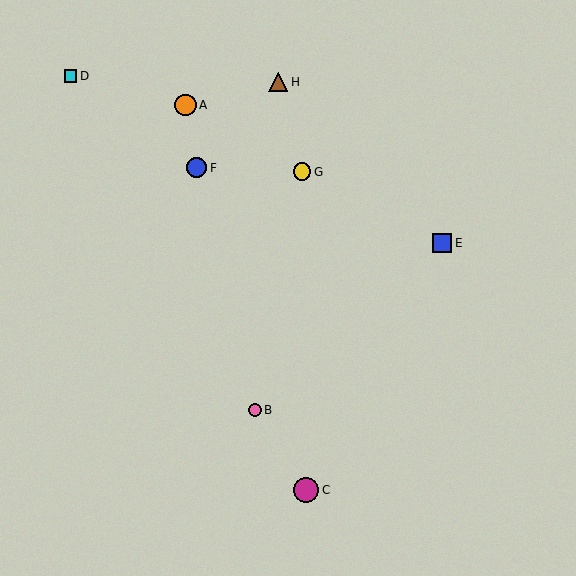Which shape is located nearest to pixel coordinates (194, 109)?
The orange circle (labeled A) at (185, 105) is nearest to that location.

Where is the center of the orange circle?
The center of the orange circle is at (185, 105).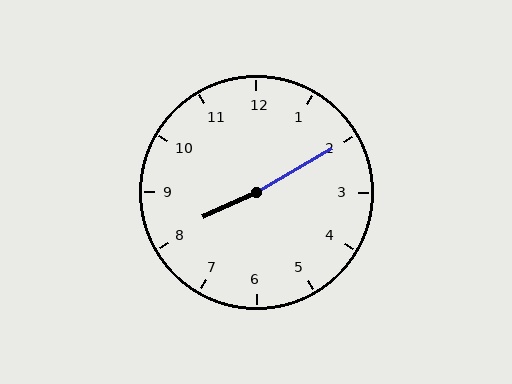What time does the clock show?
8:10.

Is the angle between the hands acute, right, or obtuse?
It is obtuse.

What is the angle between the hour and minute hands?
Approximately 175 degrees.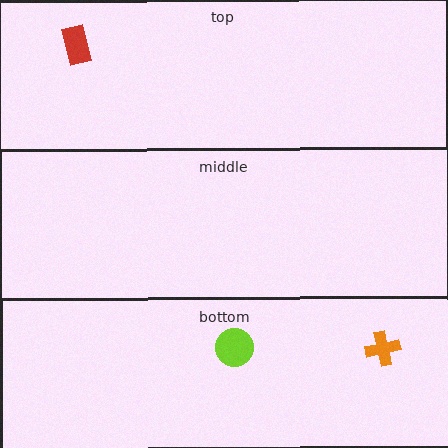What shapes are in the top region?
The red rectangle.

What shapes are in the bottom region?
The orange cross, the lime circle.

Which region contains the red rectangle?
The top region.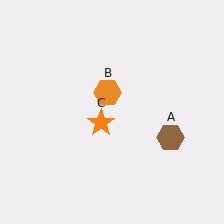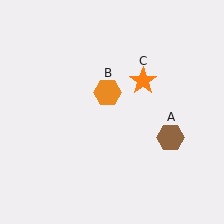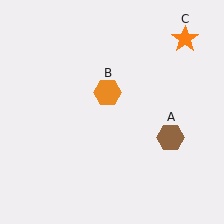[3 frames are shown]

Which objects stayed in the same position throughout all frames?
Brown hexagon (object A) and orange hexagon (object B) remained stationary.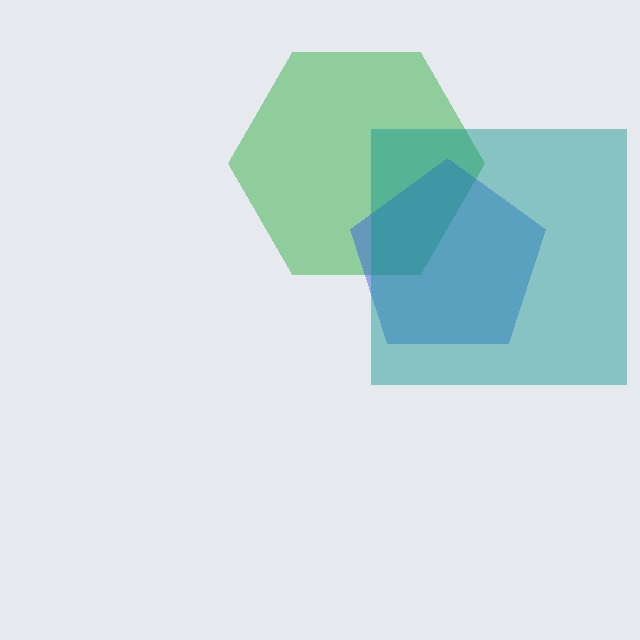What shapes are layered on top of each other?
The layered shapes are: a green hexagon, a blue pentagon, a teal square.